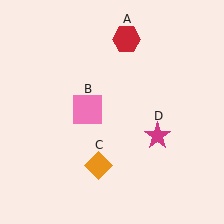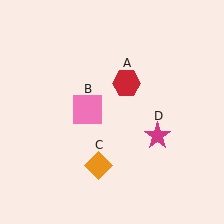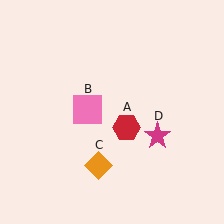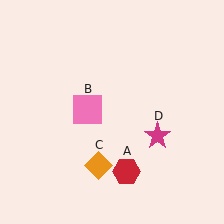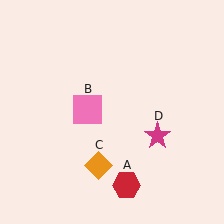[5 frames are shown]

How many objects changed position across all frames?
1 object changed position: red hexagon (object A).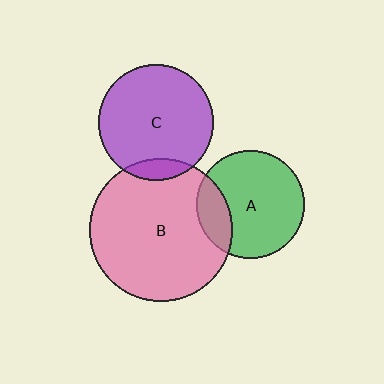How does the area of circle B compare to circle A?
Approximately 1.8 times.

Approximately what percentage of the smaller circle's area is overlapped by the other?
Approximately 10%.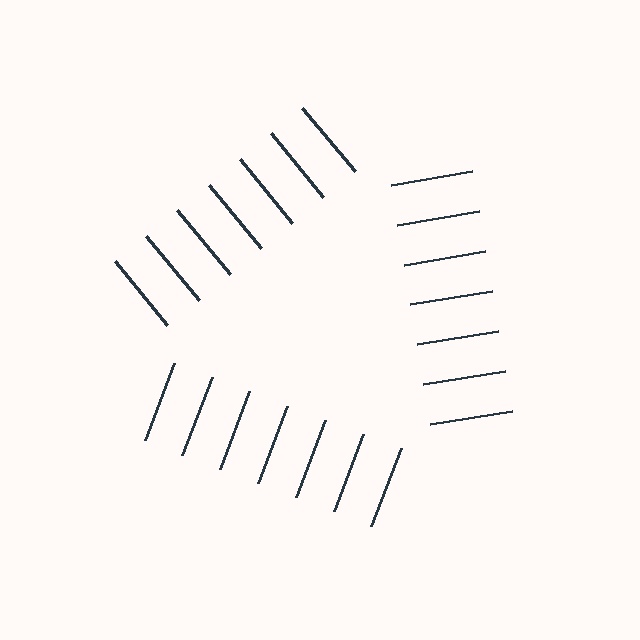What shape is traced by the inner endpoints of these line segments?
An illusory triangle — the line segments terminate on its edges but no continuous stroke is drawn.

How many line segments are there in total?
21 — 7 along each of the 3 edges.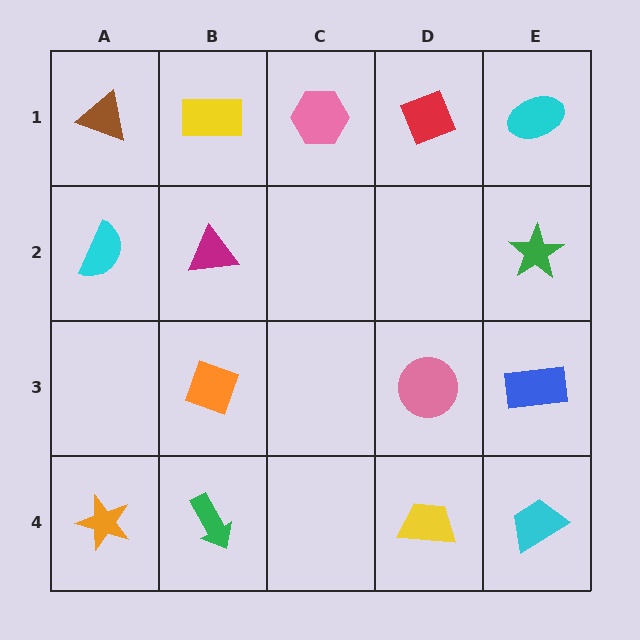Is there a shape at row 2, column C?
No, that cell is empty.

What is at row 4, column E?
A cyan trapezoid.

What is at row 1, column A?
A brown triangle.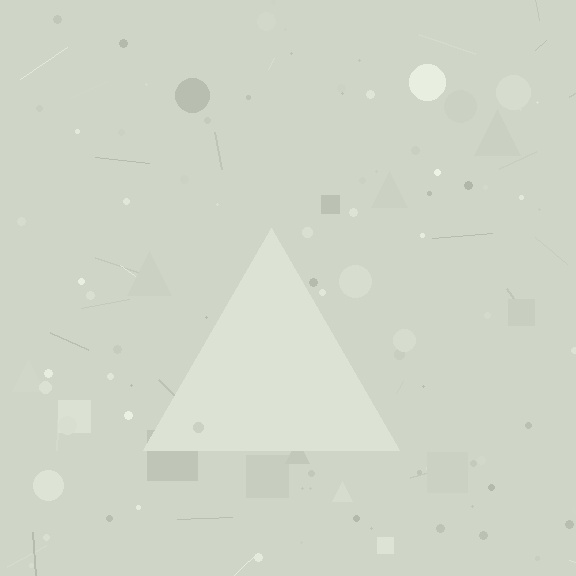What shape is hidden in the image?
A triangle is hidden in the image.